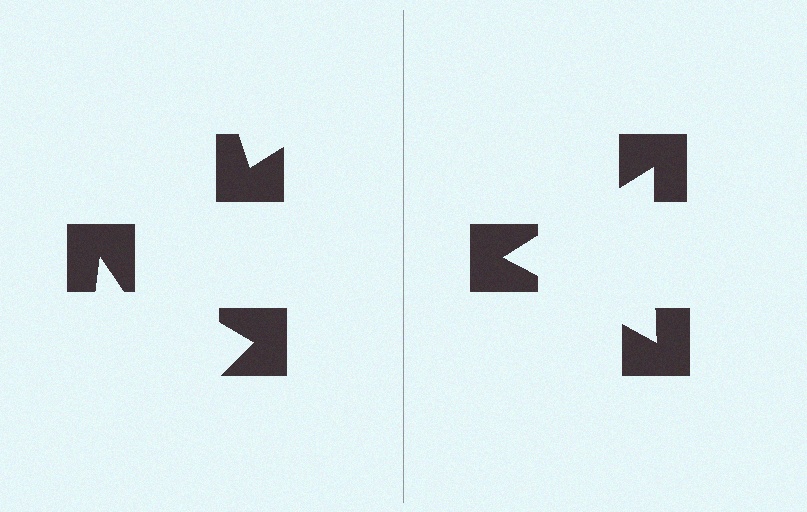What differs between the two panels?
The notched squares are positioned identically on both sides; only the wedge orientations differ. On the right they align to a triangle; on the left they are misaligned.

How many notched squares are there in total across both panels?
6 — 3 on each side.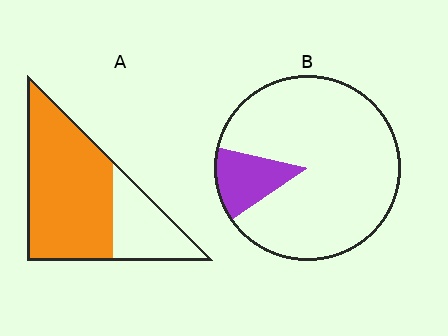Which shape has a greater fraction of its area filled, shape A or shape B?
Shape A.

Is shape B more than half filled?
No.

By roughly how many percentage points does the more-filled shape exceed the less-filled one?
By roughly 60 percentage points (A over B).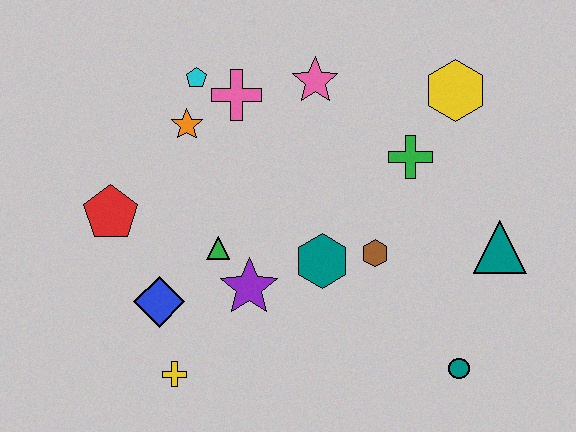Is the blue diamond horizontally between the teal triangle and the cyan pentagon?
No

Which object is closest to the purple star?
The green triangle is closest to the purple star.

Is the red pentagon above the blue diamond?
Yes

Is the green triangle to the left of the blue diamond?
No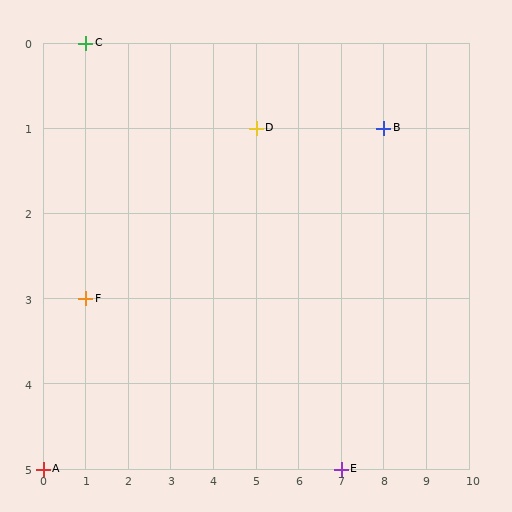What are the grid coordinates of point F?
Point F is at grid coordinates (1, 3).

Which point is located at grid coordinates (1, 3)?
Point F is at (1, 3).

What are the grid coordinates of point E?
Point E is at grid coordinates (7, 5).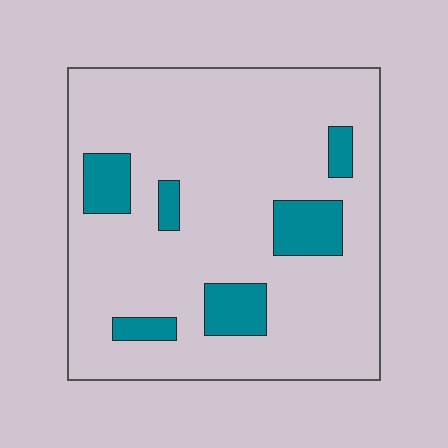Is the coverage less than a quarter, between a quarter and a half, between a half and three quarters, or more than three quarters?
Less than a quarter.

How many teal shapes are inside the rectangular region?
6.